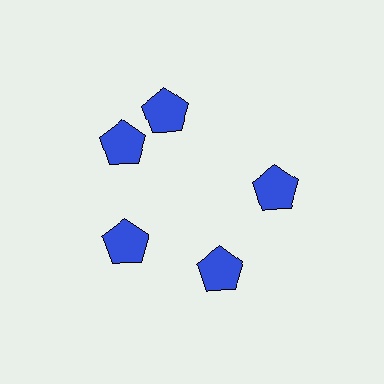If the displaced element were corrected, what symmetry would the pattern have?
It would have 5-fold rotational symmetry — the pattern would map onto itself every 72 degrees.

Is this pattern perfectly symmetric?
No. The 5 blue pentagons are arranged in a ring, but one element near the 1 o'clock position is rotated out of alignment along the ring, breaking the 5-fold rotational symmetry.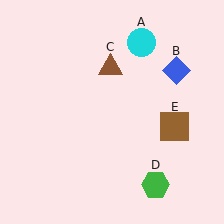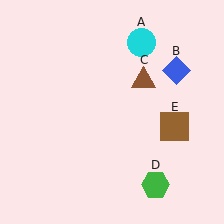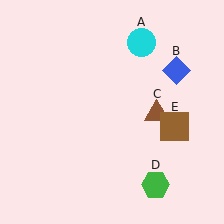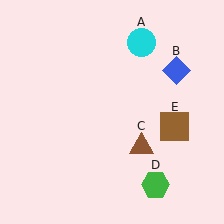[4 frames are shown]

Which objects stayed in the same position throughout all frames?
Cyan circle (object A) and blue diamond (object B) and green hexagon (object D) and brown square (object E) remained stationary.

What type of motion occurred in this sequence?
The brown triangle (object C) rotated clockwise around the center of the scene.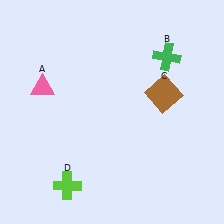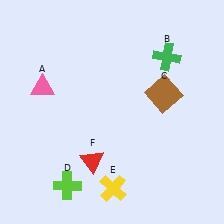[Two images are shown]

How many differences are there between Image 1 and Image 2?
There are 2 differences between the two images.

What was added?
A yellow cross (E), a red triangle (F) were added in Image 2.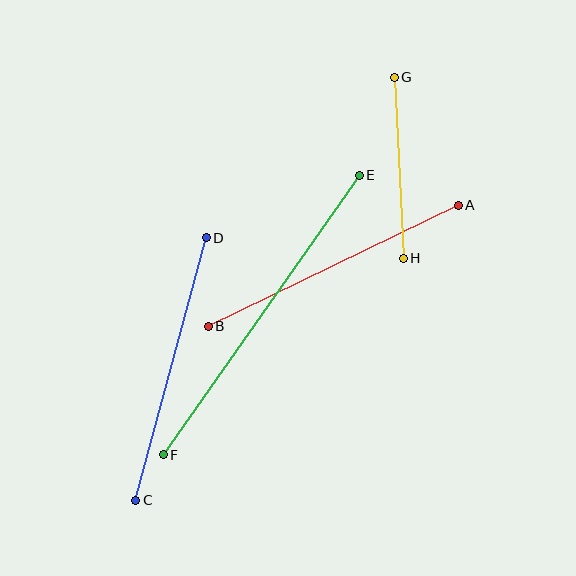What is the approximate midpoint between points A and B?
The midpoint is at approximately (333, 266) pixels.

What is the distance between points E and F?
The distance is approximately 341 pixels.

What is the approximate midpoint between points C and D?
The midpoint is at approximately (171, 369) pixels.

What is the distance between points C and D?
The distance is approximately 272 pixels.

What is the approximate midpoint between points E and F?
The midpoint is at approximately (261, 315) pixels.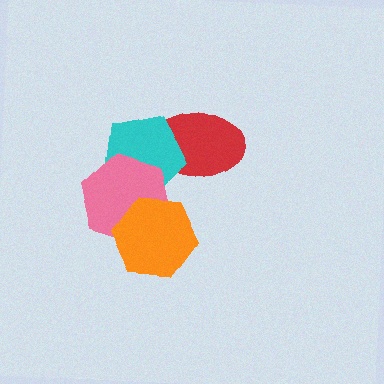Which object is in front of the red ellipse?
The cyan pentagon is in front of the red ellipse.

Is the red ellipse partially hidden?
Yes, it is partially covered by another shape.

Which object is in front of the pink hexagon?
The orange hexagon is in front of the pink hexagon.